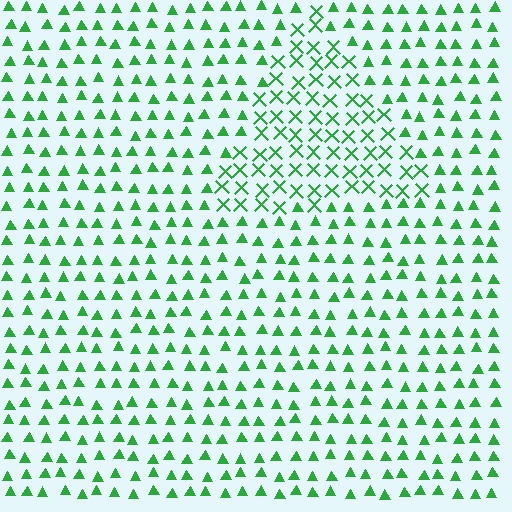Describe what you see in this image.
The image is filled with small green elements arranged in a uniform grid. A triangle-shaped region contains X marks, while the surrounding area contains triangles. The boundary is defined purely by the change in element shape.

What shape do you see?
I see a triangle.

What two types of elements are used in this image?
The image uses X marks inside the triangle region and triangles outside it.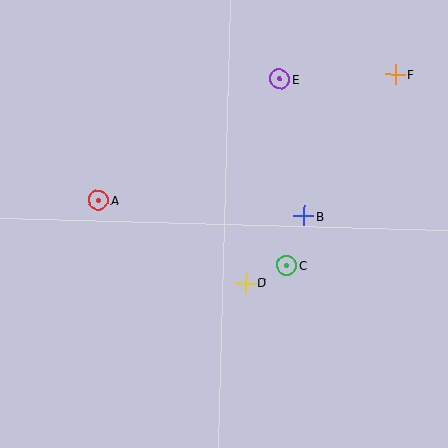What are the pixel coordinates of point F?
Point F is at (395, 74).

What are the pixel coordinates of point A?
Point A is at (98, 200).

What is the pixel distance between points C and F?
The distance between C and F is 220 pixels.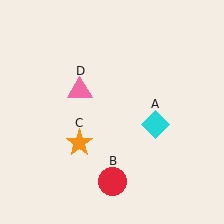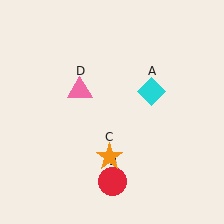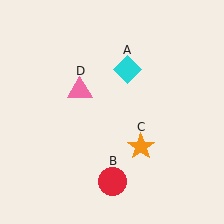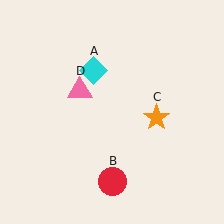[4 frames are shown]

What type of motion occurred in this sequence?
The cyan diamond (object A), orange star (object C) rotated counterclockwise around the center of the scene.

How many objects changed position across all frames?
2 objects changed position: cyan diamond (object A), orange star (object C).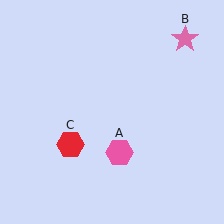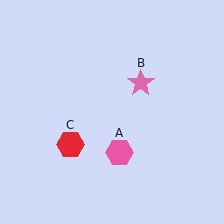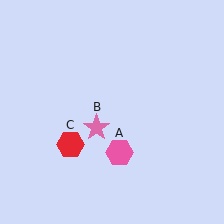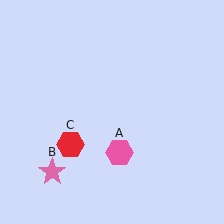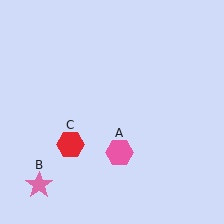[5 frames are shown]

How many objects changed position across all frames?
1 object changed position: pink star (object B).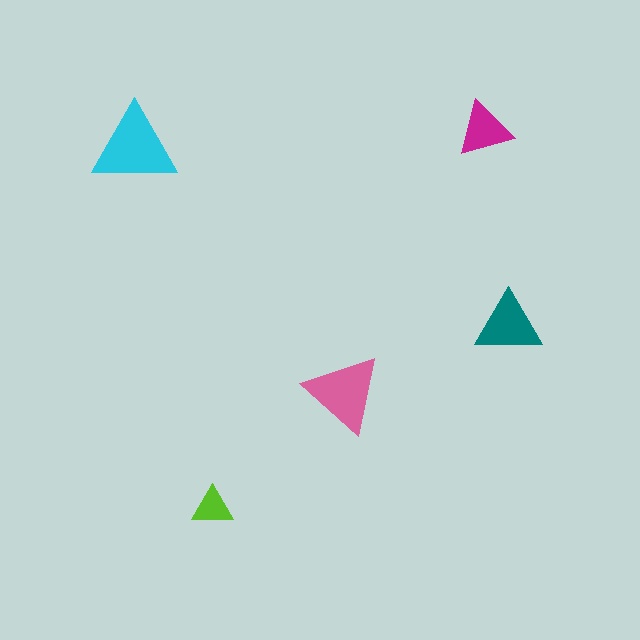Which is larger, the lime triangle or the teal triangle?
The teal one.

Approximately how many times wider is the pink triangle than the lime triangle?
About 2 times wider.